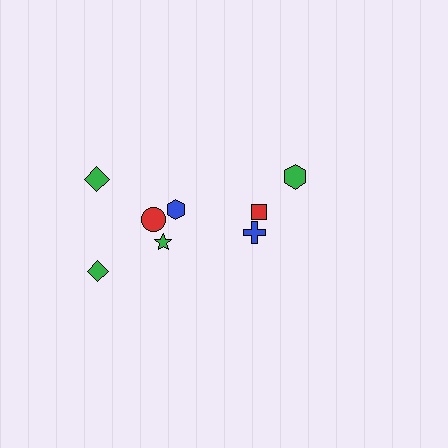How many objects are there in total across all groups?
There are 8 objects.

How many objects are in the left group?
There are 5 objects.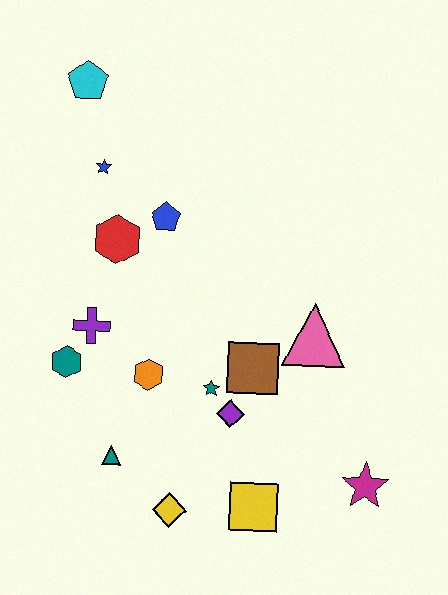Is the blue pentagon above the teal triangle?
Yes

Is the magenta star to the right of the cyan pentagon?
Yes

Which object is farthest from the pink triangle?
The cyan pentagon is farthest from the pink triangle.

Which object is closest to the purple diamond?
The teal star is closest to the purple diamond.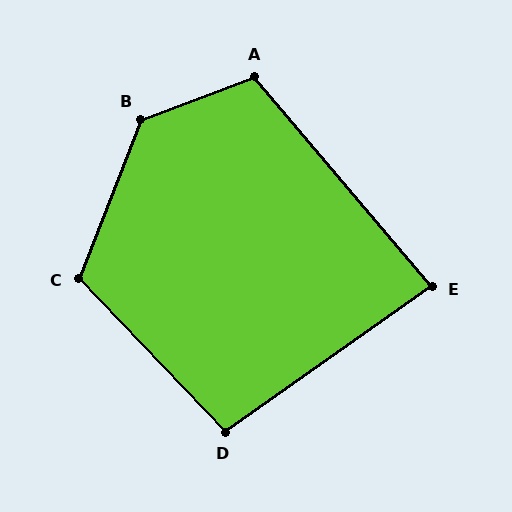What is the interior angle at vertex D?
Approximately 99 degrees (obtuse).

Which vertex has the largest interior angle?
B, at approximately 132 degrees.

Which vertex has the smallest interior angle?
E, at approximately 85 degrees.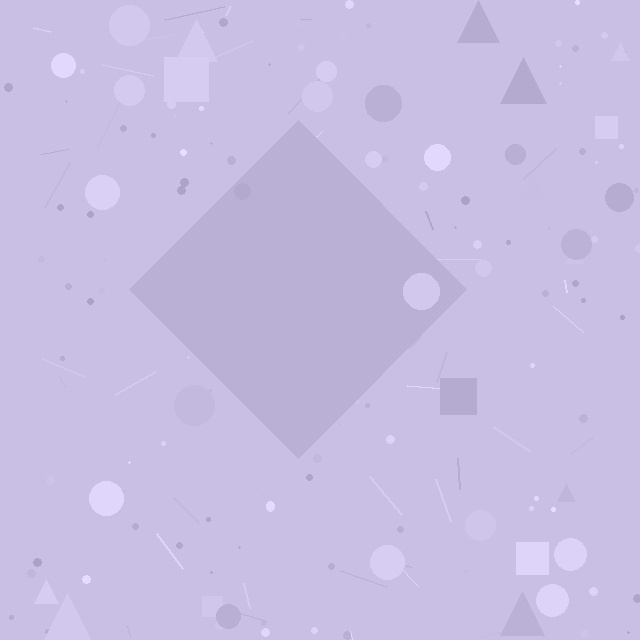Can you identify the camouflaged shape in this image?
The camouflaged shape is a diamond.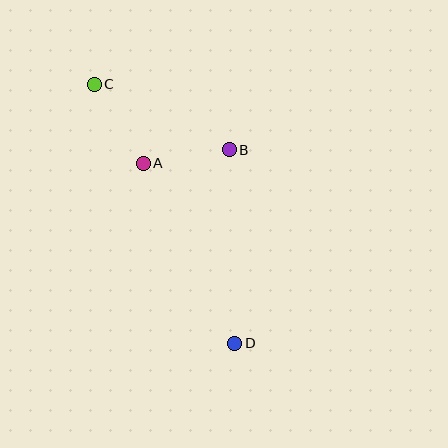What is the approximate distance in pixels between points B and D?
The distance between B and D is approximately 194 pixels.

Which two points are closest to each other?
Points A and B are closest to each other.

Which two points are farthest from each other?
Points C and D are farthest from each other.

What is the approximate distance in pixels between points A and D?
The distance between A and D is approximately 202 pixels.